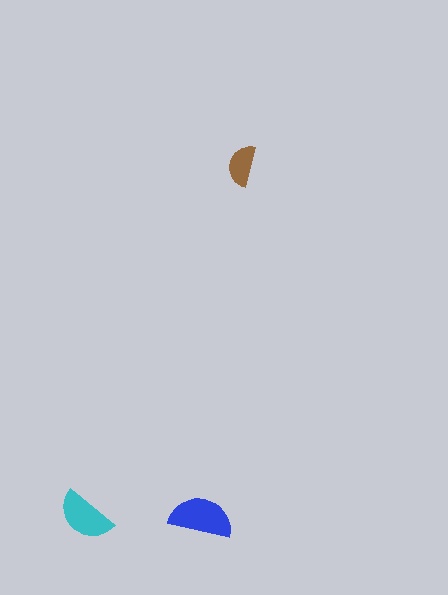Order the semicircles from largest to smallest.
the blue one, the cyan one, the brown one.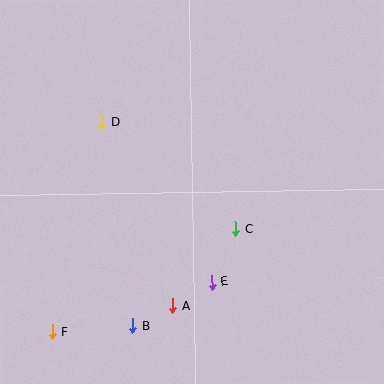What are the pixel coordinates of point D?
Point D is at (102, 122).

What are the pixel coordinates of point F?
Point F is at (53, 332).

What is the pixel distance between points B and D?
The distance between B and D is 206 pixels.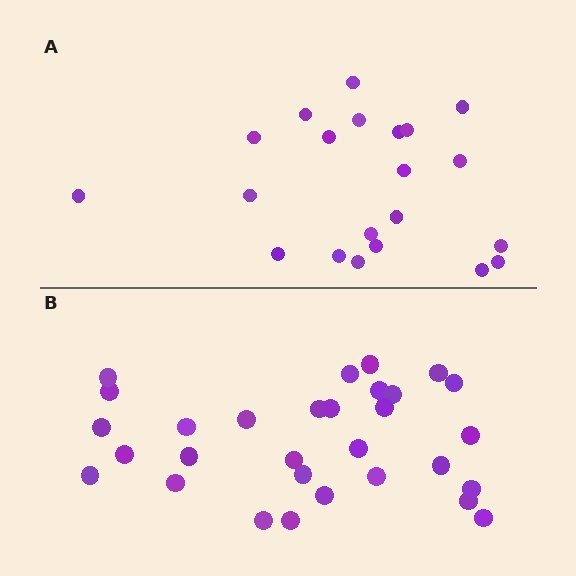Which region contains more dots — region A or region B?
Region B (the bottom region) has more dots.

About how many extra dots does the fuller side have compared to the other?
Region B has roughly 8 or so more dots than region A.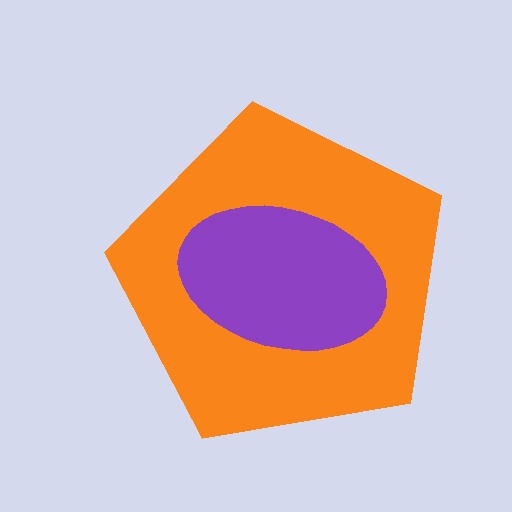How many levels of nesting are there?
2.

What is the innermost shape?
The purple ellipse.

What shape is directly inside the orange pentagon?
The purple ellipse.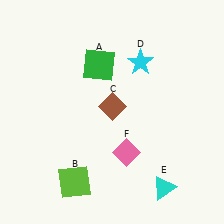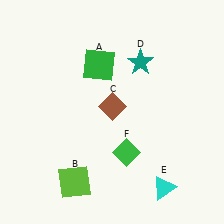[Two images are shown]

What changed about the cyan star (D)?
In Image 1, D is cyan. In Image 2, it changed to teal.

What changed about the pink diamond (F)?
In Image 1, F is pink. In Image 2, it changed to green.